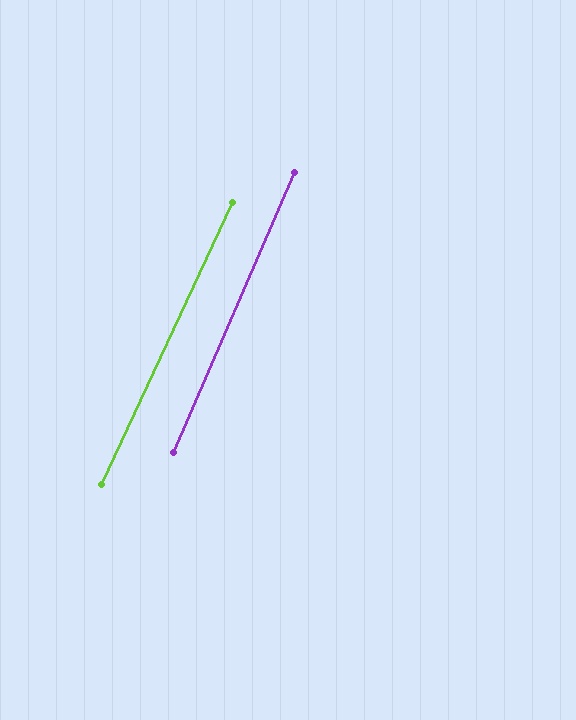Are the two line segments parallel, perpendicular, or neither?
Parallel — their directions differ by only 1.4°.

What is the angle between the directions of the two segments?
Approximately 1 degree.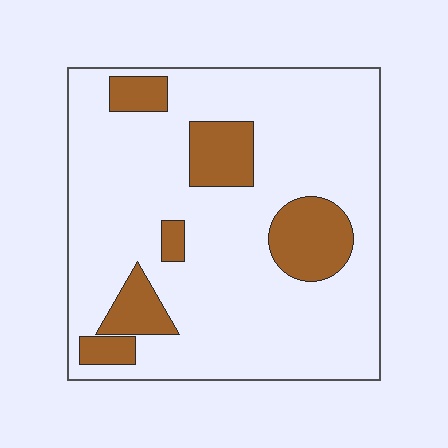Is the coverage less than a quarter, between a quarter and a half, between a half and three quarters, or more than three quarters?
Less than a quarter.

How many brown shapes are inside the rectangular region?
6.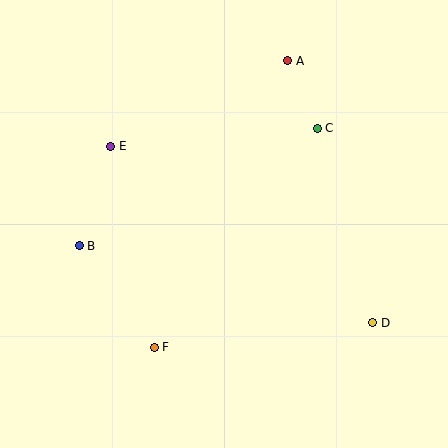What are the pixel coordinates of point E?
Point E is at (111, 146).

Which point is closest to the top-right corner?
Point A is closest to the top-right corner.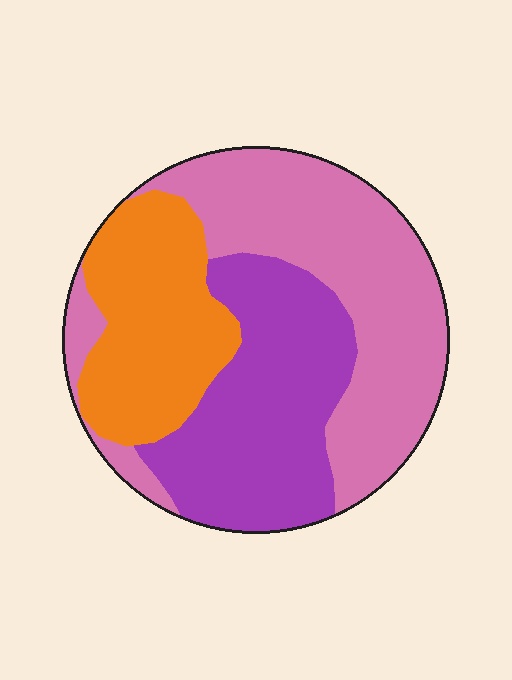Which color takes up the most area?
Pink, at roughly 45%.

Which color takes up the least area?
Orange, at roughly 25%.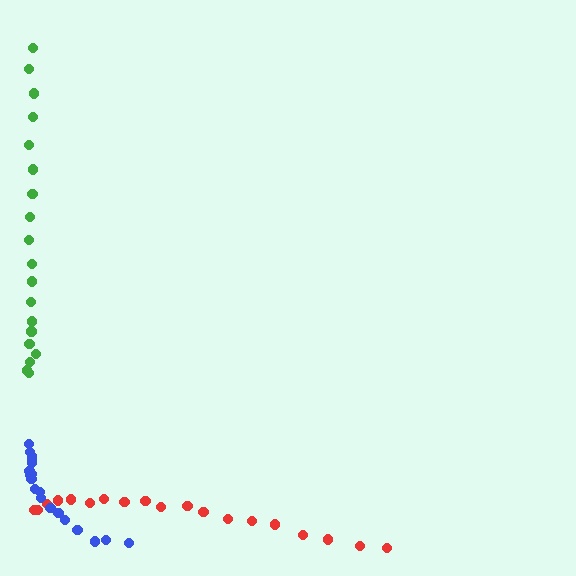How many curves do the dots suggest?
There are 3 distinct paths.